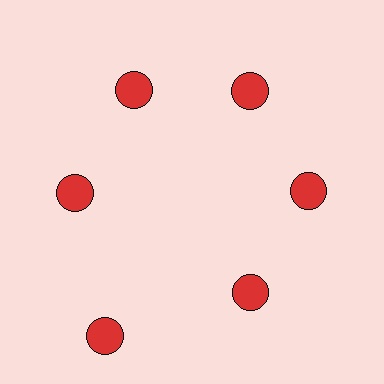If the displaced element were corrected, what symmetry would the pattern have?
It would have 6-fold rotational symmetry — the pattern would map onto itself every 60 degrees.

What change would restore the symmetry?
The symmetry would be restored by moving it inward, back onto the ring so that all 6 circles sit at equal angles and equal distance from the center.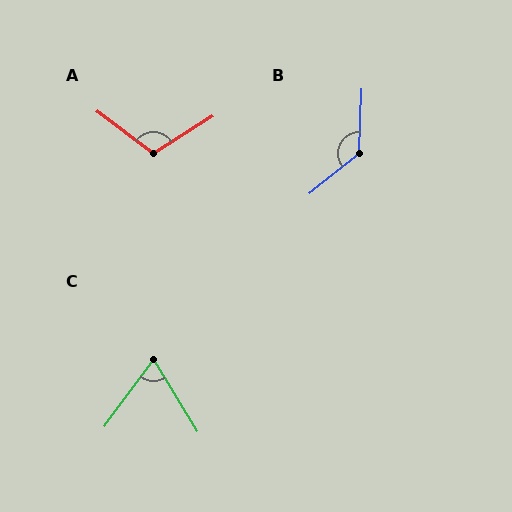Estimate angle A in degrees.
Approximately 111 degrees.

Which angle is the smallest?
C, at approximately 68 degrees.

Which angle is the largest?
B, at approximately 131 degrees.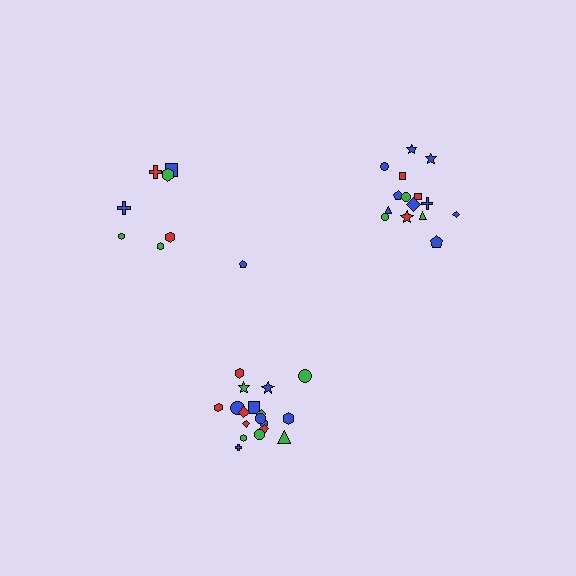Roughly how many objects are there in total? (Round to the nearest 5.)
Roughly 40 objects in total.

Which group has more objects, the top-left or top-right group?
The top-right group.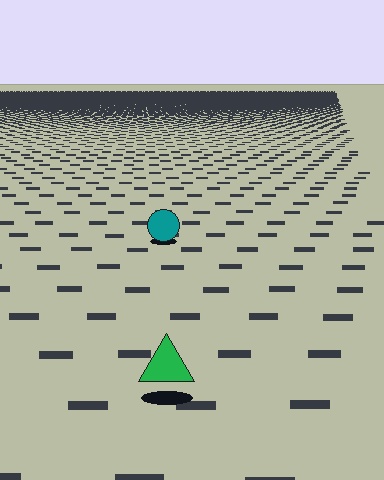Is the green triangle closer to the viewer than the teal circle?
Yes. The green triangle is closer — you can tell from the texture gradient: the ground texture is coarser near it.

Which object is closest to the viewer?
The green triangle is closest. The texture marks near it are larger and more spread out.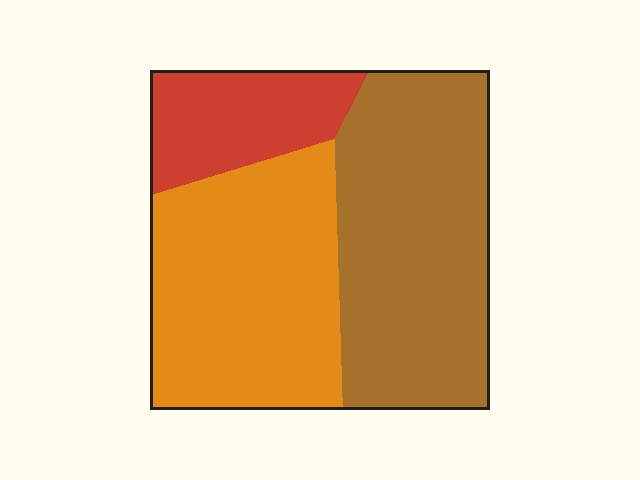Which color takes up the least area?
Red, at roughly 15%.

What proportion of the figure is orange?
Orange covers roughly 40% of the figure.